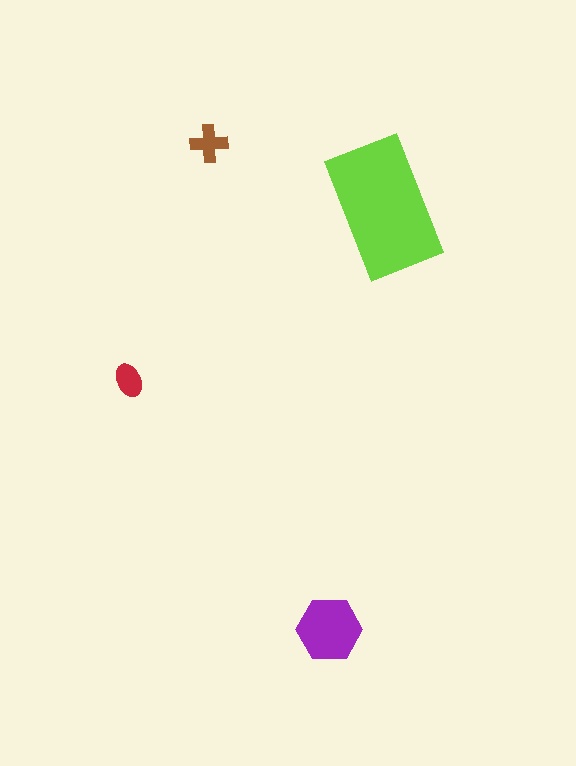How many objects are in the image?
There are 4 objects in the image.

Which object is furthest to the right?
The lime rectangle is rightmost.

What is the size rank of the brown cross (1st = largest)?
3rd.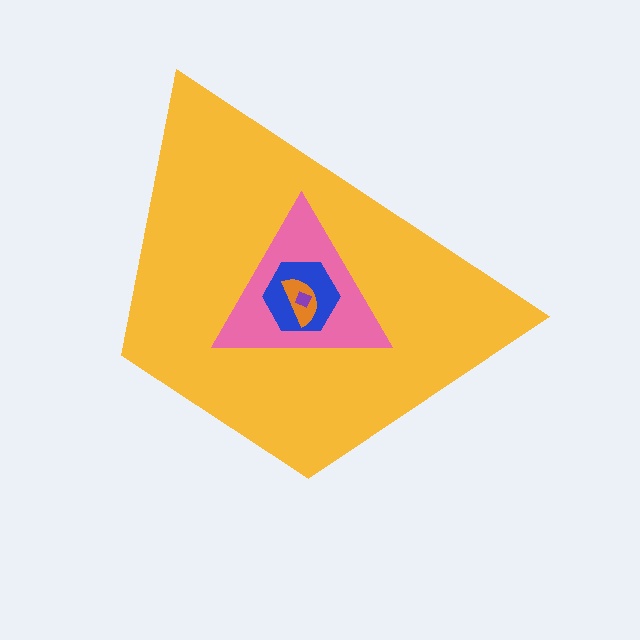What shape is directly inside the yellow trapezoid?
The pink triangle.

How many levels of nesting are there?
5.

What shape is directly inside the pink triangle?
The blue hexagon.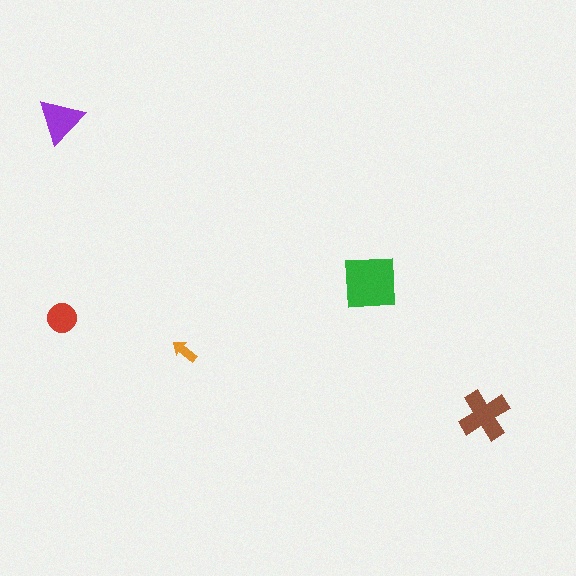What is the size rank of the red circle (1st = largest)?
4th.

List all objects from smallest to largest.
The orange arrow, the red circle, the purple triangle, the brown cross, the green square.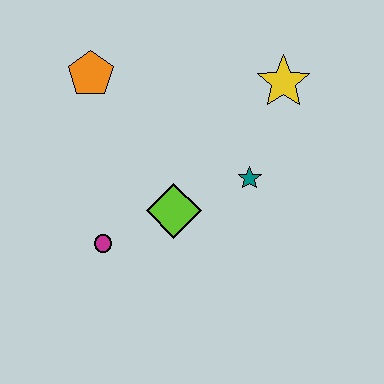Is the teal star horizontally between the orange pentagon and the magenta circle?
No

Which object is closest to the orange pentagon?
The lime diamond is closest to the orange pentagon.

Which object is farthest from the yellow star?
The magenta circle is farthest from the yellow star.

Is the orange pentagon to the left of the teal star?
Yes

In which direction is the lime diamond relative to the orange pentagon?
The lime diamond is below the orange pentagon.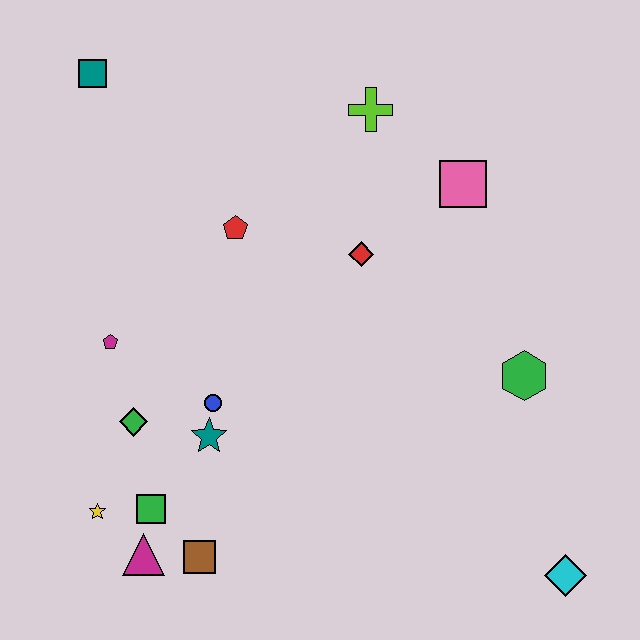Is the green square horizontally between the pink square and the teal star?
No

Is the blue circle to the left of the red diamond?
Yes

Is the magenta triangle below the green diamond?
Yes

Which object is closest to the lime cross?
The pink square is closest to the lime cross.